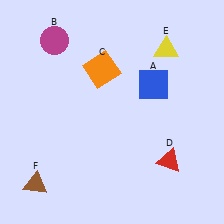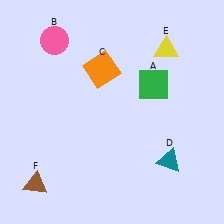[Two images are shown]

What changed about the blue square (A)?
In Image 1, A is blue. In Image 2, it changed to green.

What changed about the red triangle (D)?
In Image 1, D is red. In Image 2, it changed to teal.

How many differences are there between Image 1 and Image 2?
There are 3 differences between the two images.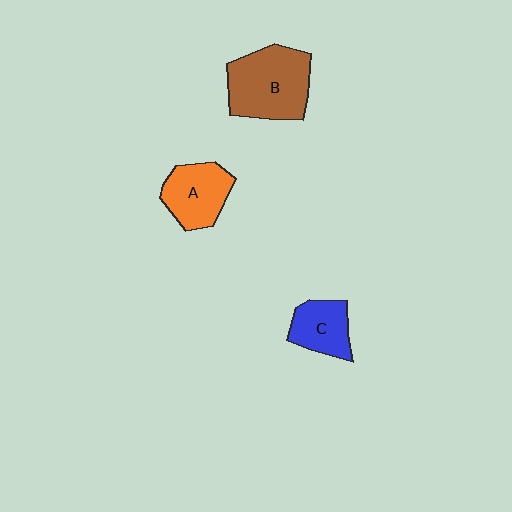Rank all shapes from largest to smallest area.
From largest to smallest: B (brown), A (orange), C (blue).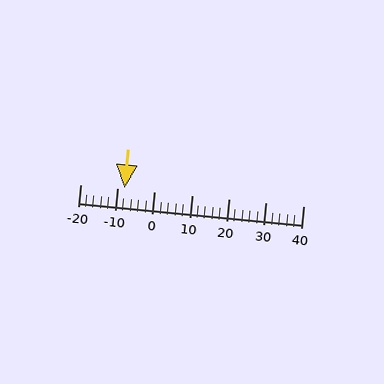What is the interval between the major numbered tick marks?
The major tick marks are spaced 10 units apart.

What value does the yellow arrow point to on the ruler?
The yellow arrow points to approximately -8.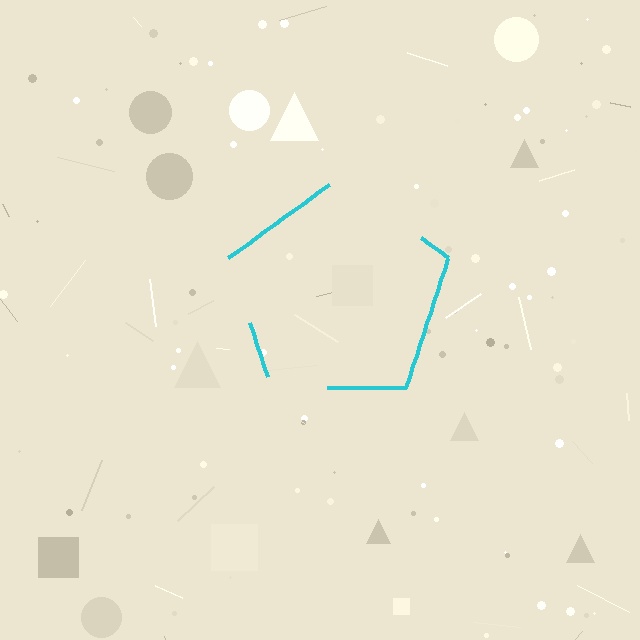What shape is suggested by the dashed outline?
The dashed outline suggests a pentagon.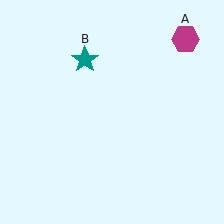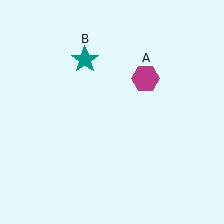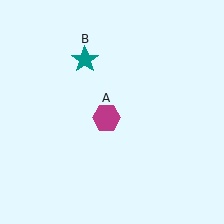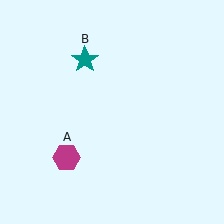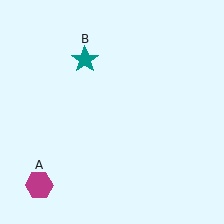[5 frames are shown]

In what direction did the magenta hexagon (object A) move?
The magenta hexagon (object A) moved down and to the left.